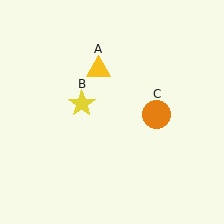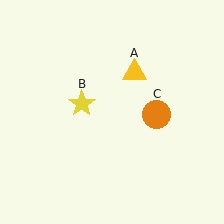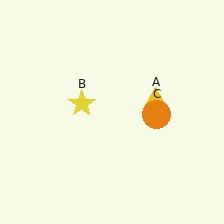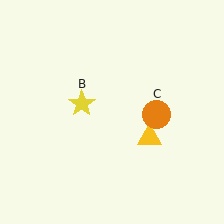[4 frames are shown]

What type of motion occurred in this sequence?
The yellow triangle (object A) rotated clockwise around the center of the scene.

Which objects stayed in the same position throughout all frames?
Yellow star (object B) and orange circle (object C) remained stationary.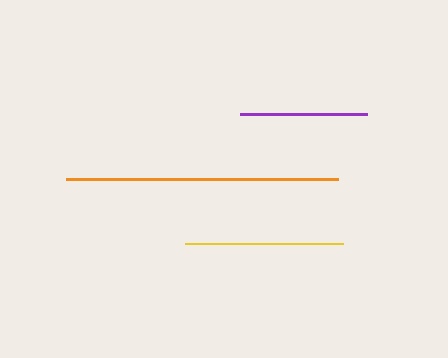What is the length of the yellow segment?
The yellow segment is approximately 159 pixels long.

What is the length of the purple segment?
The purple segment is approximately 127 pixels long.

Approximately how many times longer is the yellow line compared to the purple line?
The yellow line is approximately 1.2 times the length of the purple line.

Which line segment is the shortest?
The purple line is the shortest at approximately 127 pixels.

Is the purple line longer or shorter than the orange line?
The orange line is longer than the purple line.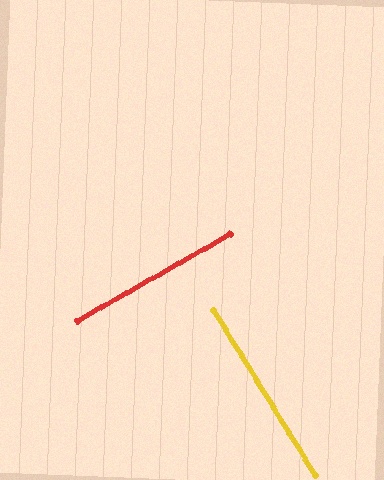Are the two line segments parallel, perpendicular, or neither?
Perpendicular — they meet at approximately 88°.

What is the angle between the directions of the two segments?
Approximately 88 degrees.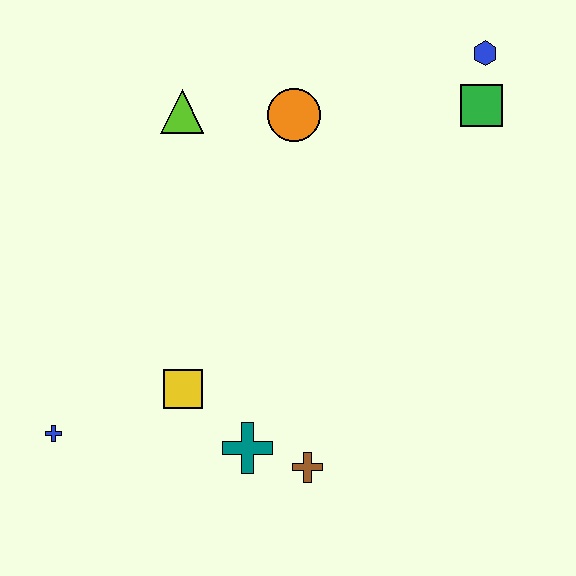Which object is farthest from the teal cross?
The blue hexagon is farthest from the teal cross.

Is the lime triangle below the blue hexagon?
Yes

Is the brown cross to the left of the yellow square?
No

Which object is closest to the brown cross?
The teal cross is closest to the brown cross.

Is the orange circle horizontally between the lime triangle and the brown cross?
Yes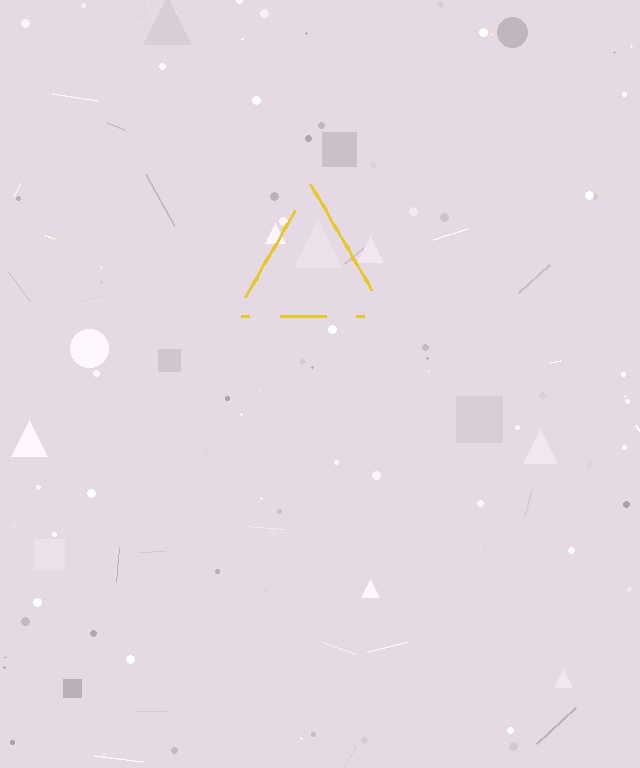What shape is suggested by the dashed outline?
The dashed outline suggests a triangle.